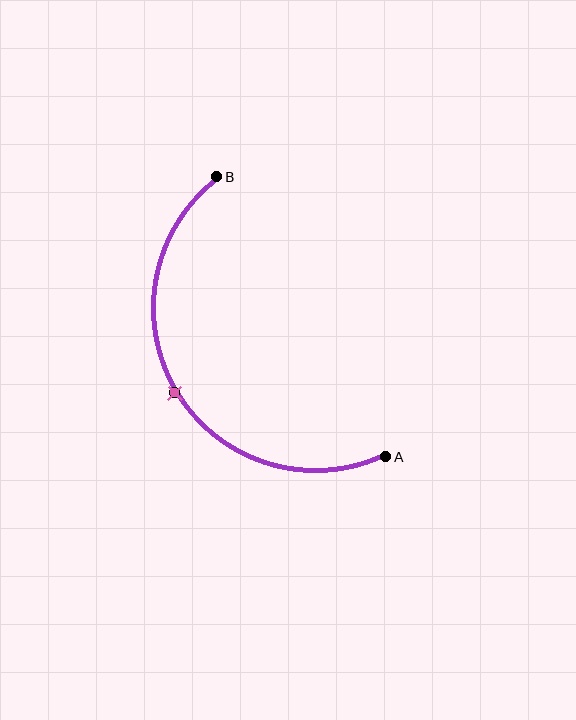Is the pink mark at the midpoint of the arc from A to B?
Yes. The pink mark lies on the arc at equal arc-length from both A and B — it is the arc midpoint.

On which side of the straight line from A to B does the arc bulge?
The arc bulges to the left of the straight line connecting A and B.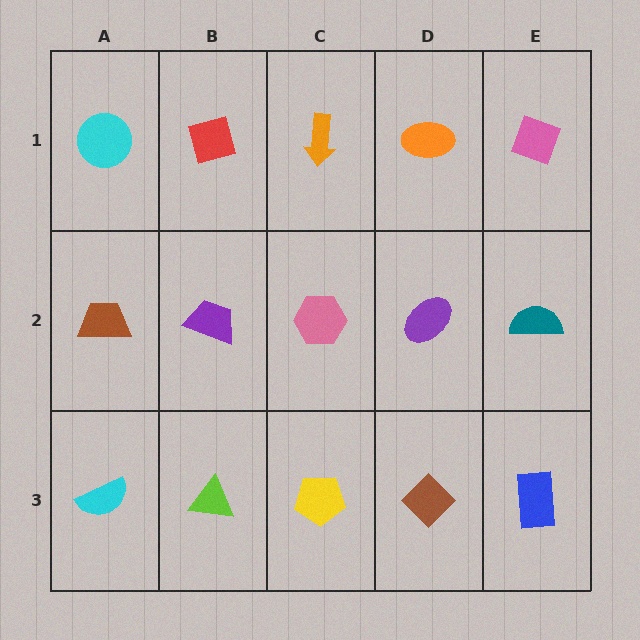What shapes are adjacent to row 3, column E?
A teal semicircle (row 2, column E), a brown diamond (row 3, column D).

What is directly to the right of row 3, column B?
A yellow pentagon.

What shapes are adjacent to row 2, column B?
A red diamond (row 1, column B), a lime triangle (row 3, column B), a brown trapezoid (row 2, column A), a pink hexagon (row 2, column C).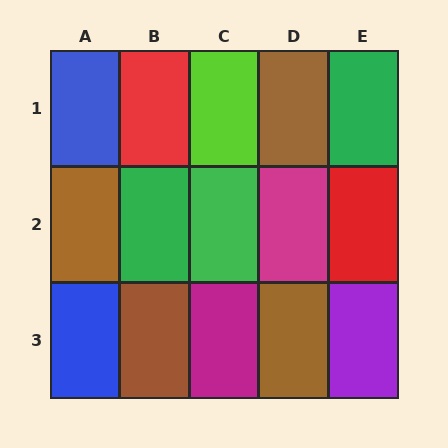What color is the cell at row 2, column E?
Red.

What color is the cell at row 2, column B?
Green.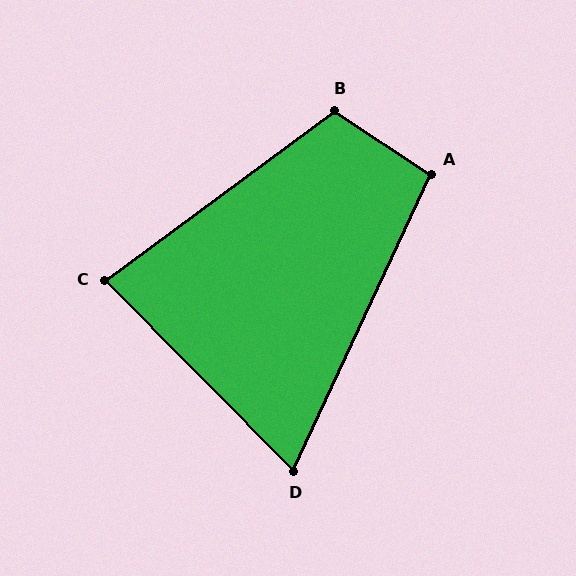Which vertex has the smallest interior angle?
D, at approximately 70 degrees.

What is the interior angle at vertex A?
Approximately 98 degrees (obtuse).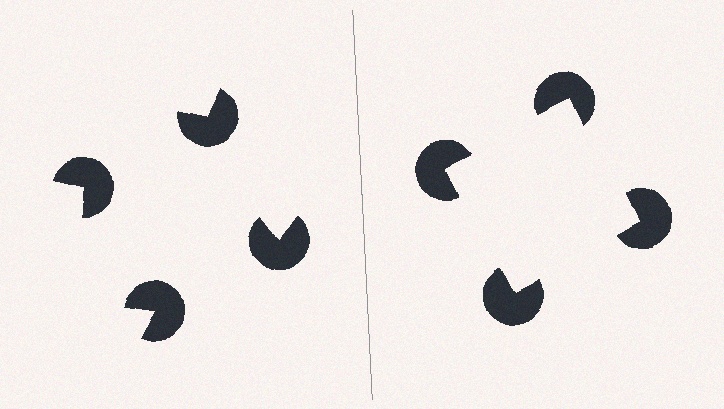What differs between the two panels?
The pac-man discs are positioned identically on both sides; only the wedge orientations differ. On the right they align to a square; on the left they are misaligned.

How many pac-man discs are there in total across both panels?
8 — 4 on each side.